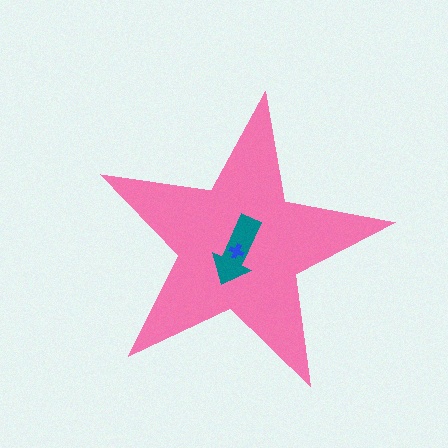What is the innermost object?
The blue cross.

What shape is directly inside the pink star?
The teal arrow.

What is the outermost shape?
The pink star.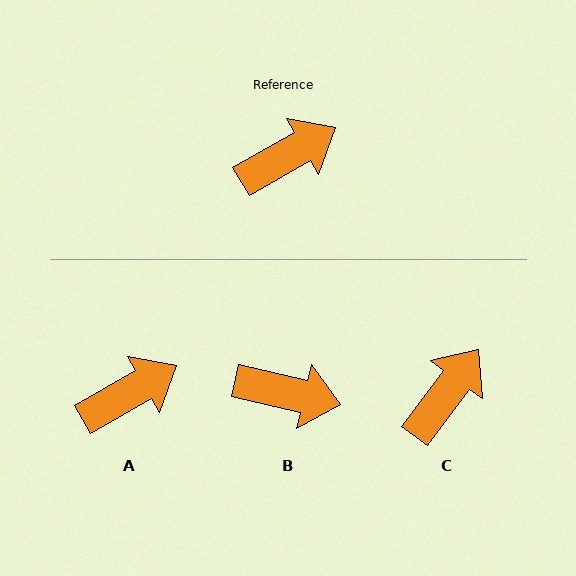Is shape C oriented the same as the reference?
No, it is off by about 24 degrees.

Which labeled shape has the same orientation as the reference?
A.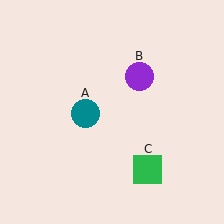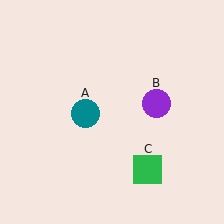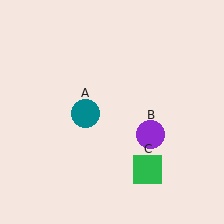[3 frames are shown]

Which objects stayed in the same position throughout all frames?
Teal circle (object A) and green square (object C) remained stationary.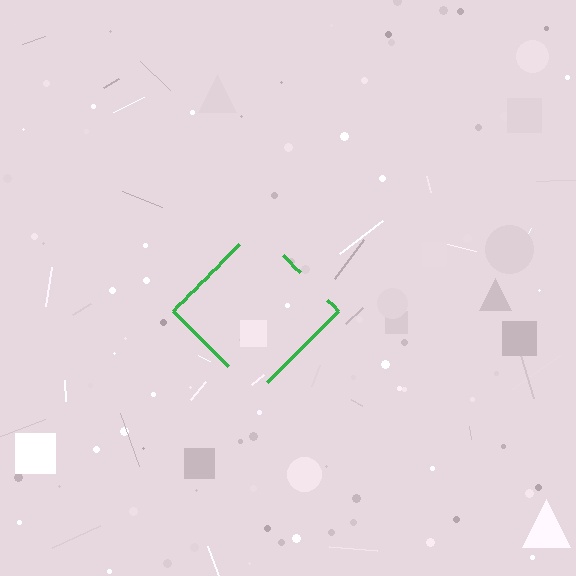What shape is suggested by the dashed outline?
The dashed outline suggests a diamond.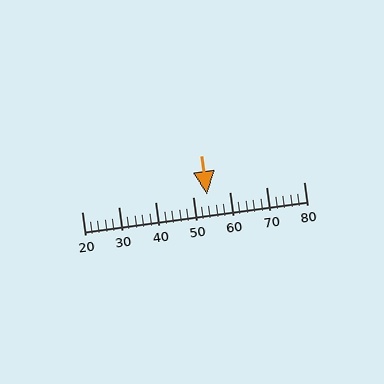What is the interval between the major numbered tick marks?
The major tick marks are spaced 10 units apart.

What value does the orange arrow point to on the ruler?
The orange arrow points to approximately 54.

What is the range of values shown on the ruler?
The ruler shows values from 20 to 80.